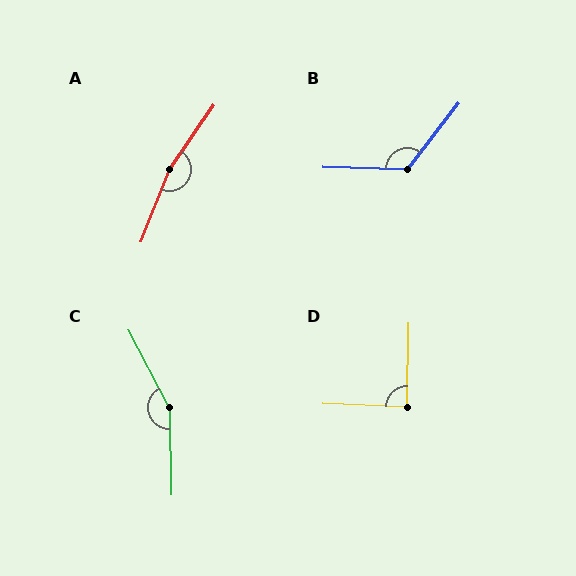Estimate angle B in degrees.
Approximately 126 degrees.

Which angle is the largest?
A, at approximately 166 degrees.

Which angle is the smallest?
D, at approximately 89 degrees.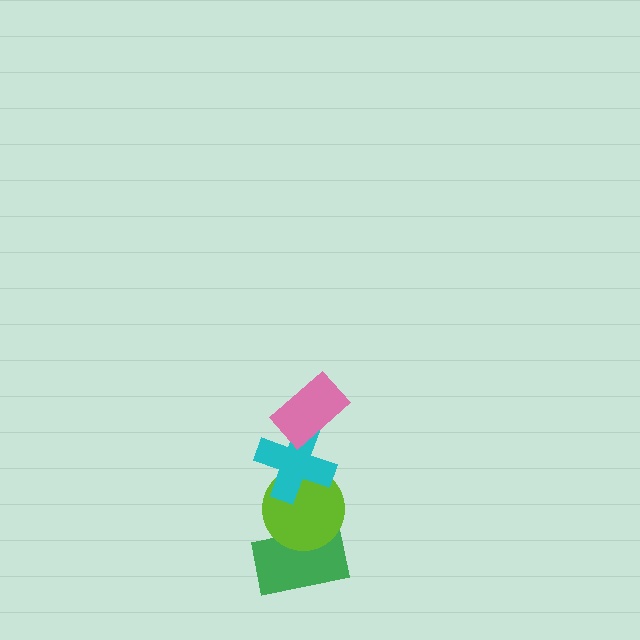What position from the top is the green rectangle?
The green rectangle is 4th from the top.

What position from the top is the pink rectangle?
The pink rectangle is 1st from the top.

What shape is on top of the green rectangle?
The lime circle is on top of the green rectangle.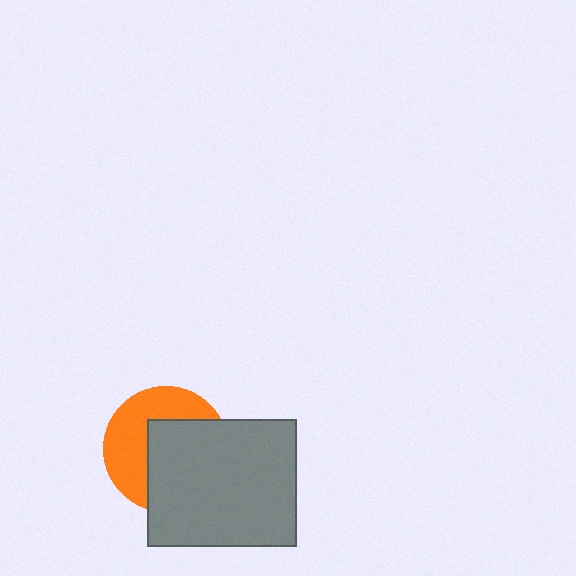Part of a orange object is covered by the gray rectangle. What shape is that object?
It is a circle.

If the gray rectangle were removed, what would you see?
You would see the complete orange circle.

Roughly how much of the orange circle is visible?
About half of it is visible (roughly 47%).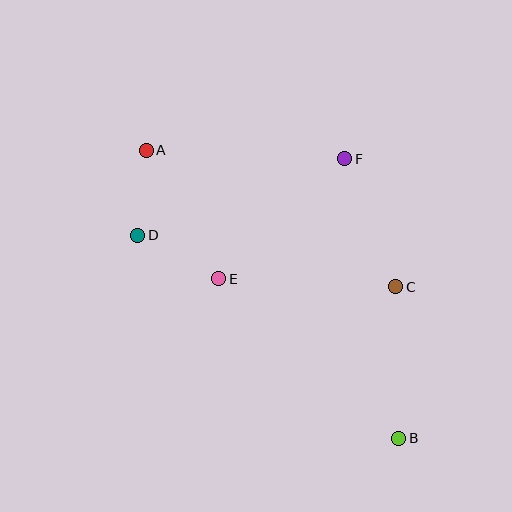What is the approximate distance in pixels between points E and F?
The distance between E and F is approximately 174 pixels.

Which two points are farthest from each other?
Points A and B are farthest from each other.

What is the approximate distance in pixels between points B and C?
The distance between B and C is approximately 152 pixels.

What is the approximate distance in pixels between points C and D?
The distance between C and D is approximately 263 pixels.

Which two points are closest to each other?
Points A and D are closest to each other.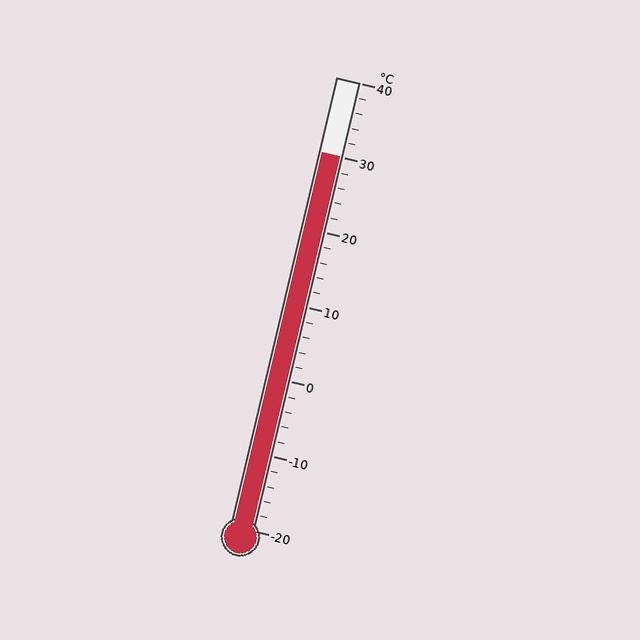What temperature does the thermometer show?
The thermometer shows approximately 30°C.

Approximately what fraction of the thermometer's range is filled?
The thermometer is filled to approximately 85% of its range.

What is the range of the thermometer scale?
The thermometer scale ranges from -20°C to 40°C.